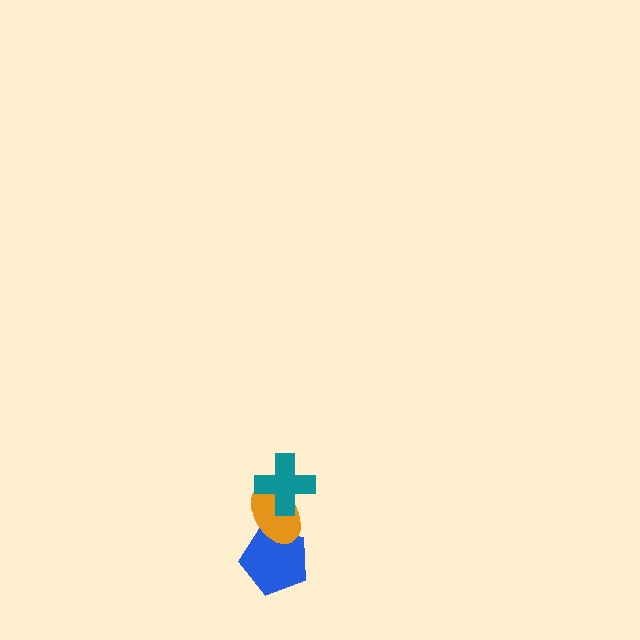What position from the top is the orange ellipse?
The orange ellipse is 2nd from the top.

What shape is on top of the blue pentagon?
The orange ellipse is on top of the blue pentagon.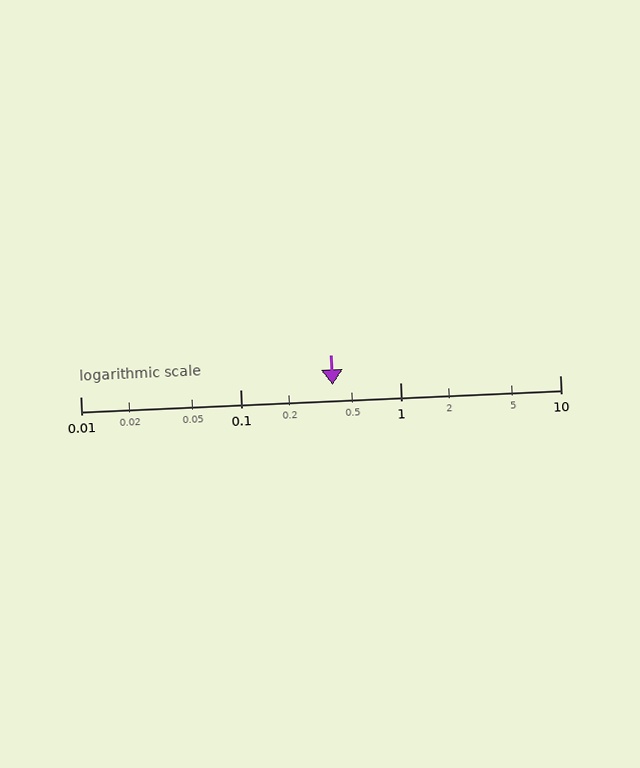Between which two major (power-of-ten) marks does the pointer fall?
The pointer is between 0.1 and 1.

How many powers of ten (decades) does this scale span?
The scale spans 3 decades, from 0.01 to 10.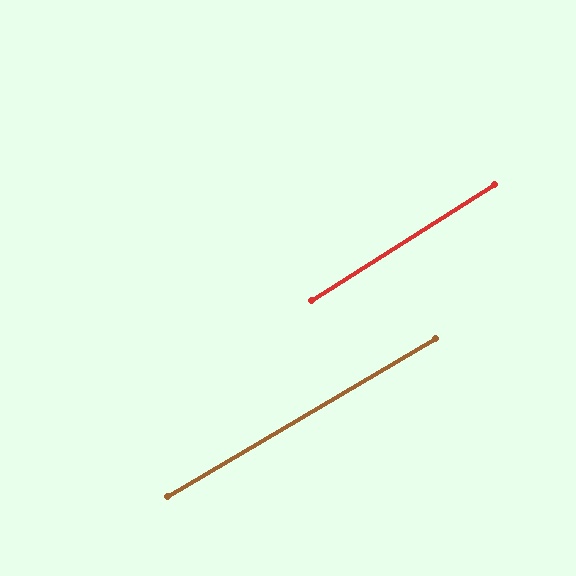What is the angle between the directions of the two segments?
Approximately 2 degrees.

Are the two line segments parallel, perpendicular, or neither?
Parallel — their directions differ by only 1.7°.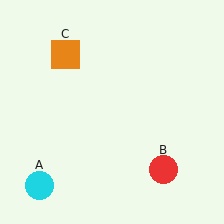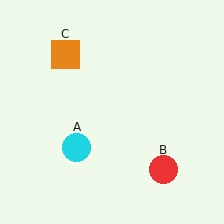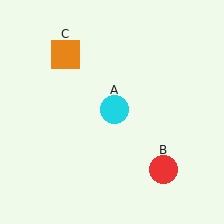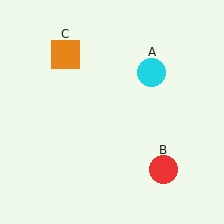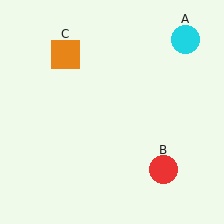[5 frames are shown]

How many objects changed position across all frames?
1 object changed position: cyan circle (object A).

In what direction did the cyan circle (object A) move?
The cyan circle (object A) moved up and to the right.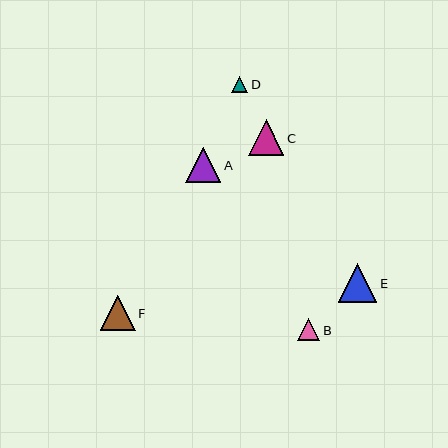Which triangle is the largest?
Triangle E is the largest with a size of approximately 39 pixels.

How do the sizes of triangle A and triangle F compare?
Triangle A and triangle F are approximately the same size.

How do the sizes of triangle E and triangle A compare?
Triangle E and triangle A are approximately the same size.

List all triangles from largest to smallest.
From largest to smallest: E, A, C, F, B, D.